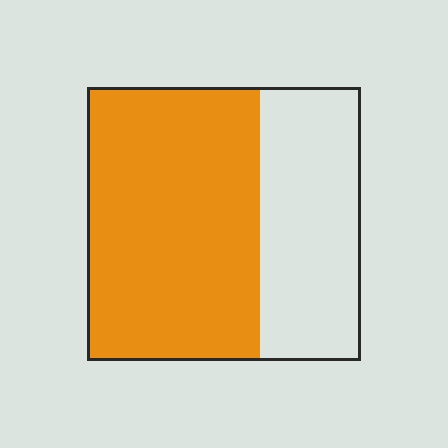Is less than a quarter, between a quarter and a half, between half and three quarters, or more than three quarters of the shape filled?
Between half and three quarters.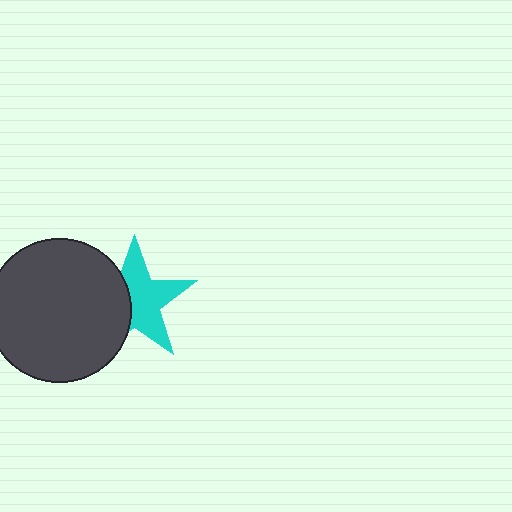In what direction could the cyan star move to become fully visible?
The cyan star could move right. That would shift it out from behind the dark gray circle entirely.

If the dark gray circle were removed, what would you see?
You would see the complete cyan star.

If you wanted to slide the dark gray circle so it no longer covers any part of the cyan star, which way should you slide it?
Slide it left — that is the most direct way to separate the two shapes.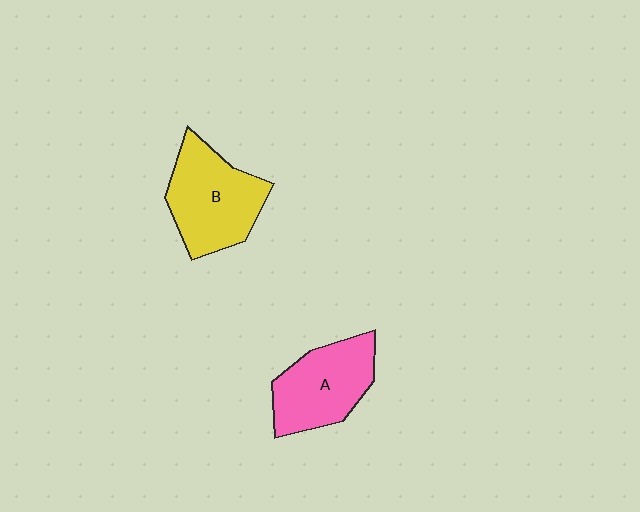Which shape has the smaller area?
Shape A (pink).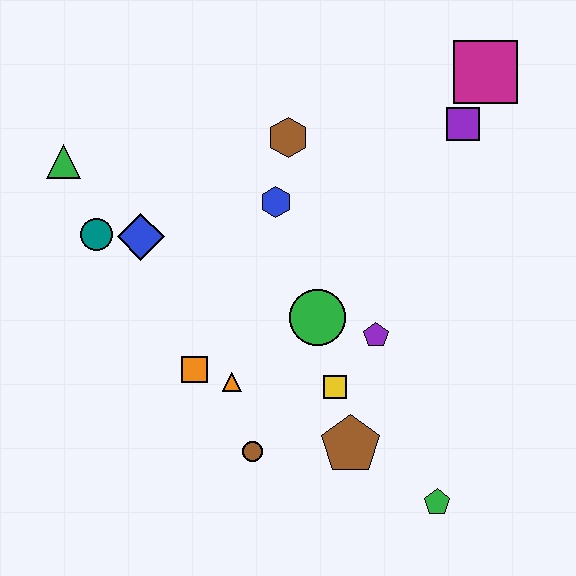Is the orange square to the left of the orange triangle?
Yes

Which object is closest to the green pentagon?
The brown pentagon is closest to the green pentagon.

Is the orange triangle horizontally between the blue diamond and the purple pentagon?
Yes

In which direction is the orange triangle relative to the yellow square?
The orange triangle is to the left of the yellow square.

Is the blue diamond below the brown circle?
No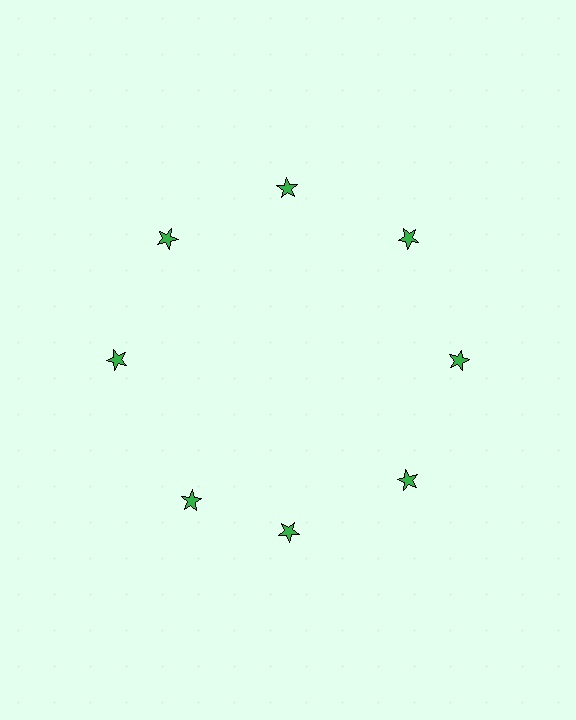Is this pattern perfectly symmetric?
No. The 8 green stars are arranged in a ring, but one element near the 8 o'clock position is rotated out of alignment along the ring, breaking the 8-fold rotational symmetry.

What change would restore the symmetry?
The symmetry would be restored by rotating it back into even spacing with its neighbors so that all 8 stars sit at equal angles and equal distance from the center.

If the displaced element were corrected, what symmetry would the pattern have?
It would have 8-fold rotational symmetry — the pattern would map onto itself every 45 degrees.